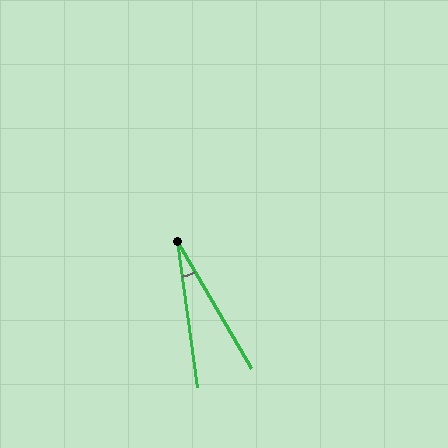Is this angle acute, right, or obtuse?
It is acute.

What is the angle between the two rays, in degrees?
Approximately 22 degrees.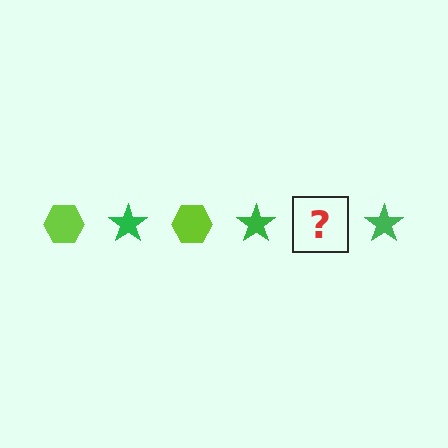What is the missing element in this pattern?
The missing element is a lime hexagon.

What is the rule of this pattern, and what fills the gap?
The rule is that the pattern alternates between lime hexagon and green star. The gap should be filled with a lime hexagon.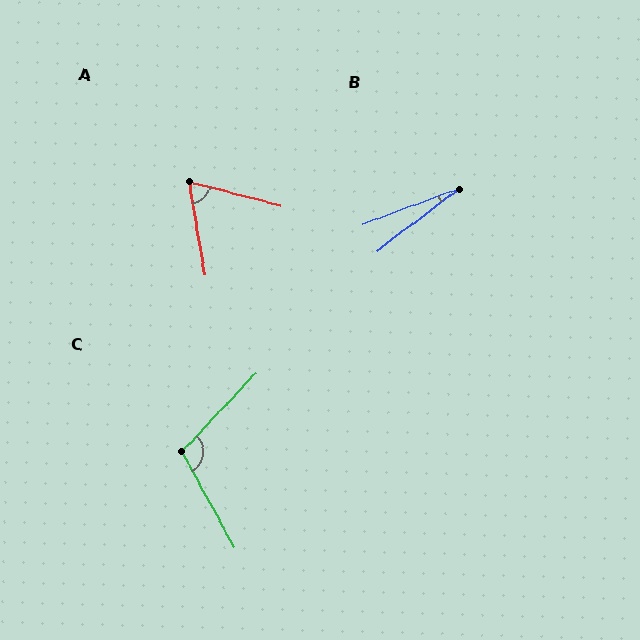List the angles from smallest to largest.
B (17°), A (66°), C (107°).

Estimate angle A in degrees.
Approximately 66 degrees.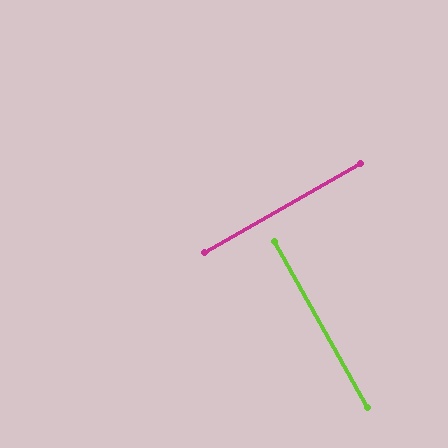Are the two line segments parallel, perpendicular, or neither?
Perpendicular — they meet at approximately 89°.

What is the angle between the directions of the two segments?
Approximately 89 degrees.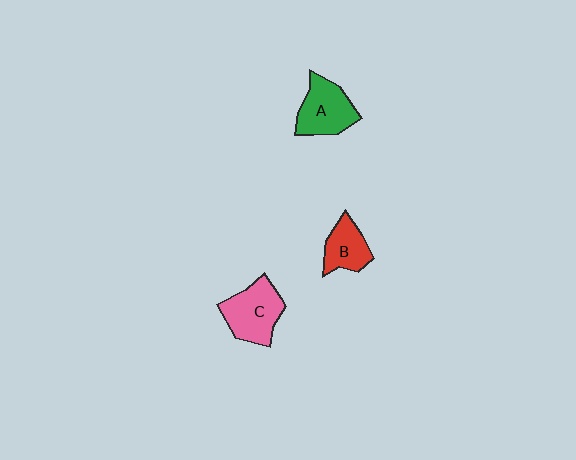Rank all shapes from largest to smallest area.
From largest to smallest: C (pink), A (green), B (red).